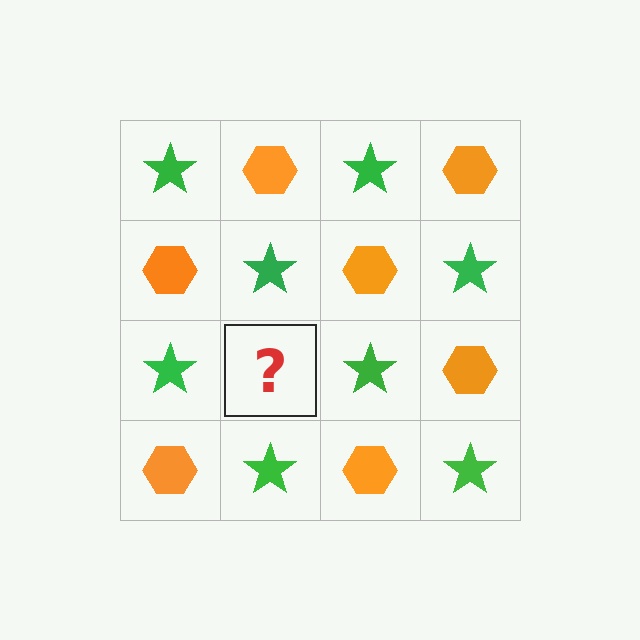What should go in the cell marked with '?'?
The missing cell should contain an orange hexagon.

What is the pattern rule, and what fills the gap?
The rule is that it alternates green star and orange hexagon in a checkerboard pattern. The gap should be filled with an orange hexagon.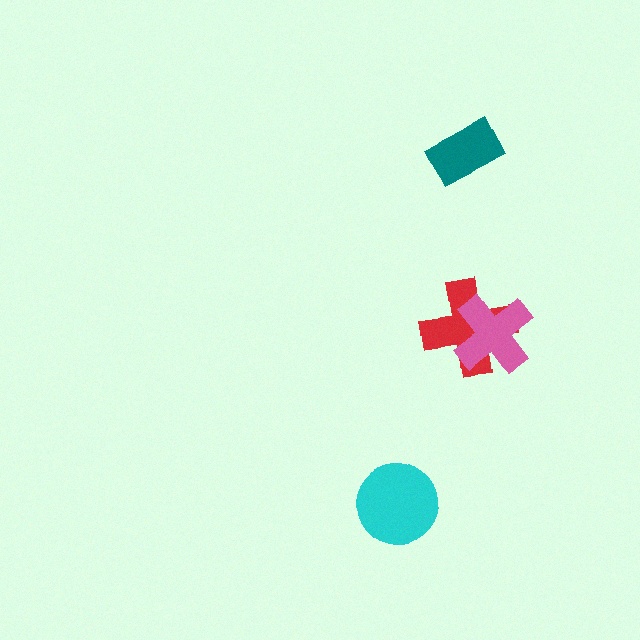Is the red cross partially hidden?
Yes, it is partially covered by another shape.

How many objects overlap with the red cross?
1 object overlaps with the red cross.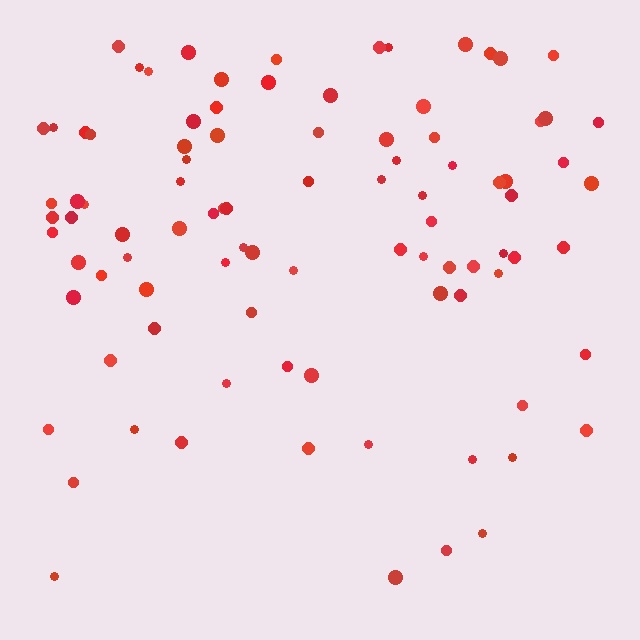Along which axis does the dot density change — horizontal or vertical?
Vertical.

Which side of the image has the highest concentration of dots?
The top.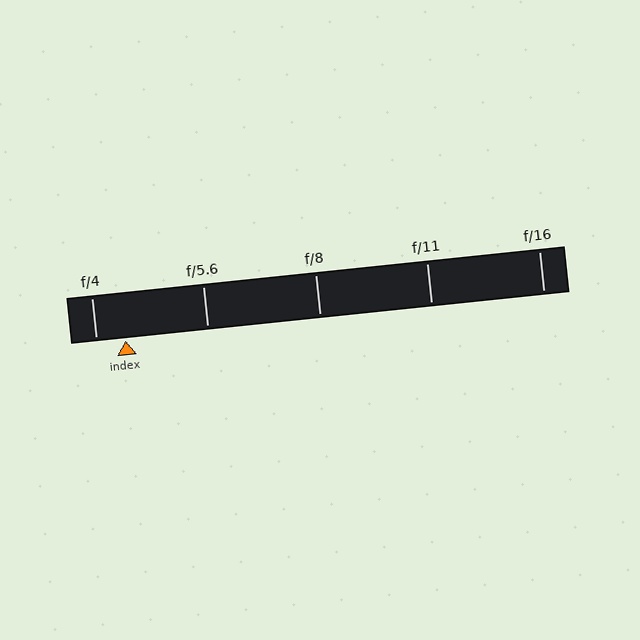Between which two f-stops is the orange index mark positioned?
The index mark is between f/4 and f/5.6.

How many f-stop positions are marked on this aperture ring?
There are 5 f-stop positions marked.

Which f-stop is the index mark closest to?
The index mark is closest to f/4.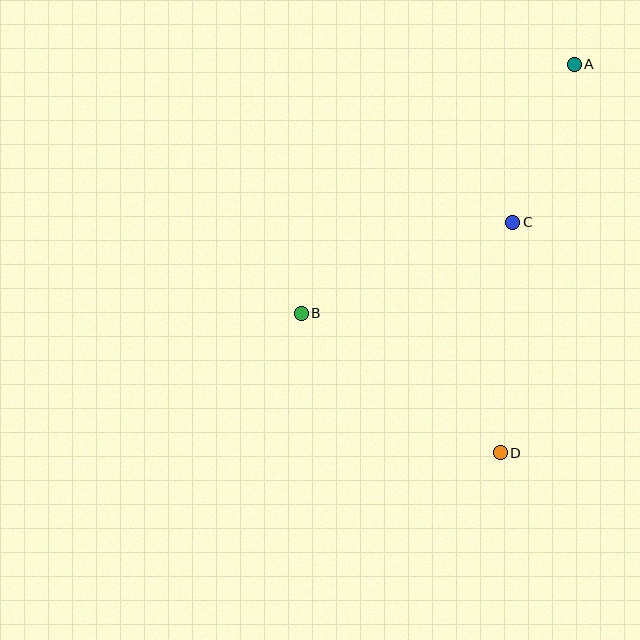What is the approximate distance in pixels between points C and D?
The distance between C and D is approximately 231 pixels.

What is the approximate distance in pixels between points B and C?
The distance between B and C is approximately 230 pixels.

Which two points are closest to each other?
Points A and C are closest to each other.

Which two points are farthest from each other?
Points A and D are farthest from each other.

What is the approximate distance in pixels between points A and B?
The distance between A and B is approximately 369 pixels.